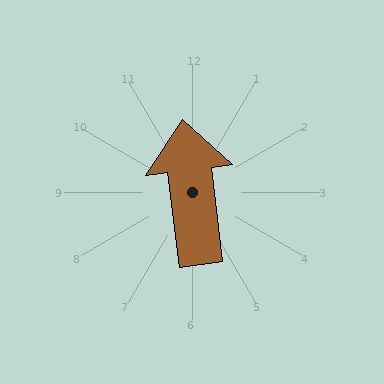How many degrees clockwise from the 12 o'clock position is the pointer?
Approximately 353 degrees.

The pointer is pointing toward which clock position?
Roughly 12 o'clock.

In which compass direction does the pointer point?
North.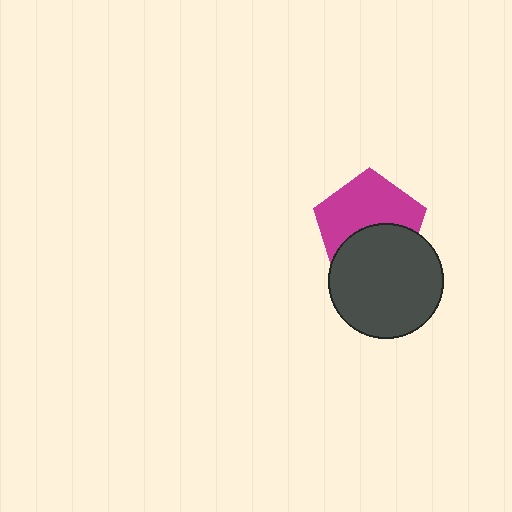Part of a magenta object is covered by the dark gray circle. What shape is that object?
It is a pentagon.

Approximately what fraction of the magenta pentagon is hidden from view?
Roughly 42% of the magenta pentagon is hidden behind the dark gray circle.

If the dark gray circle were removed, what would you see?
You would see the complete magenta pentagon.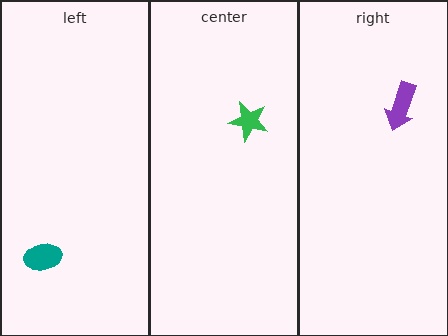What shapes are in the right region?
The purple arrow.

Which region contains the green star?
The center region.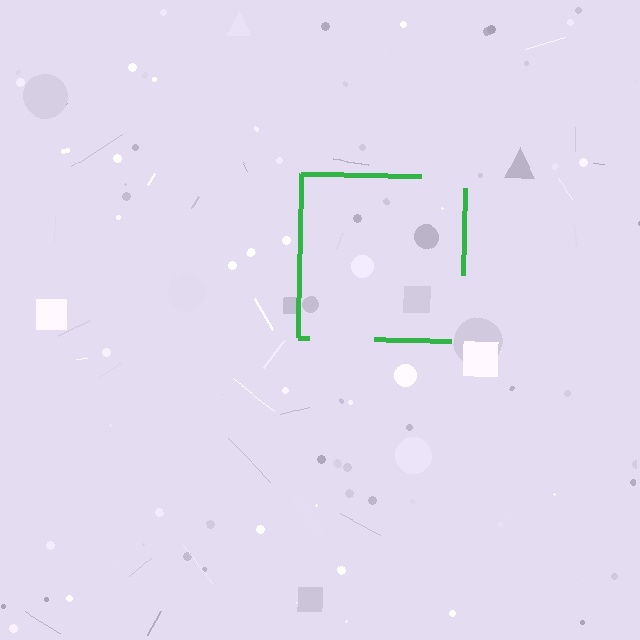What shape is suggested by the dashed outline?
The dashed outline suggests a square.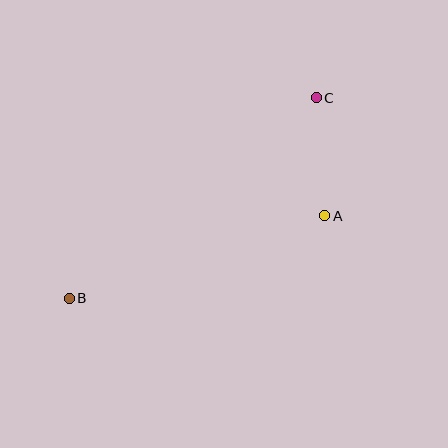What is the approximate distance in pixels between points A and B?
The distance between A and B is approximately 269 pixels.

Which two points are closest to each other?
Points A and C are closest to each other.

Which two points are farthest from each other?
Points B and C are farthest from each other.